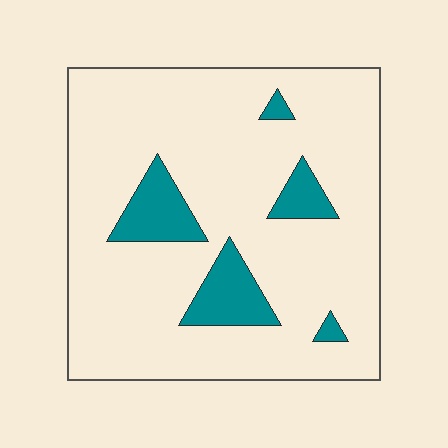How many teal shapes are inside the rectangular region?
5.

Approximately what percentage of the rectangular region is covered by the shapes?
Approximately 15%.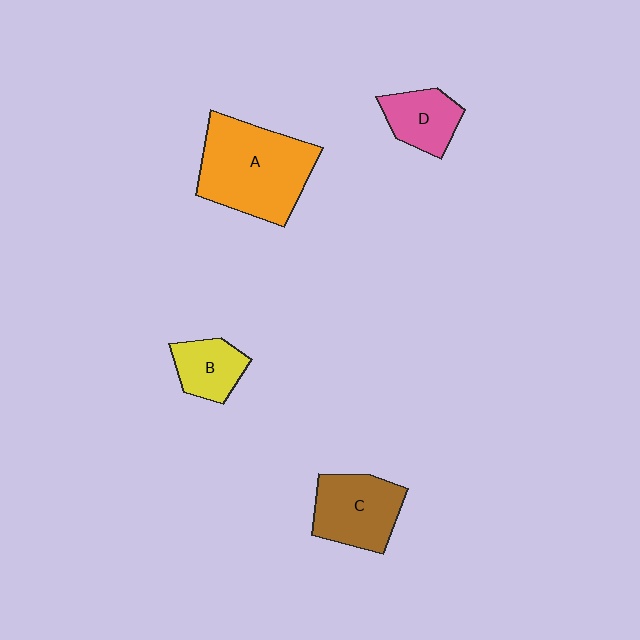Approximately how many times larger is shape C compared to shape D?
Approximately 1.4 times.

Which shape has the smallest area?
Shape B (yellow).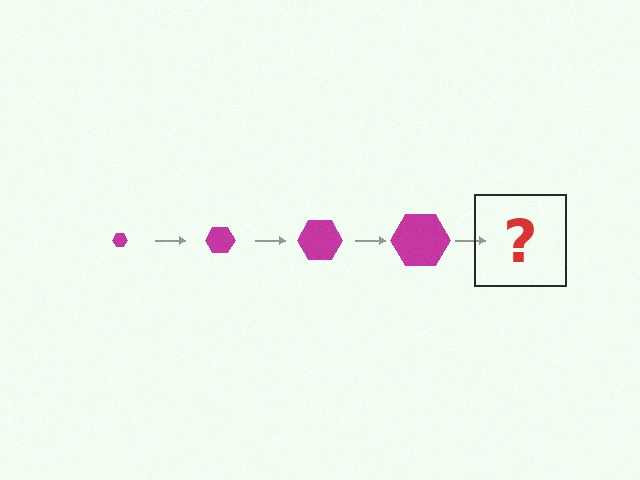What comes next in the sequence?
The next element should be a magenta hexagon, larger than the previous one.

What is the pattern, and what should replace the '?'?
The pattern is that the hexagon gets progressively larger each step. The '?' should be a magenta hexagon, larger than the previous one.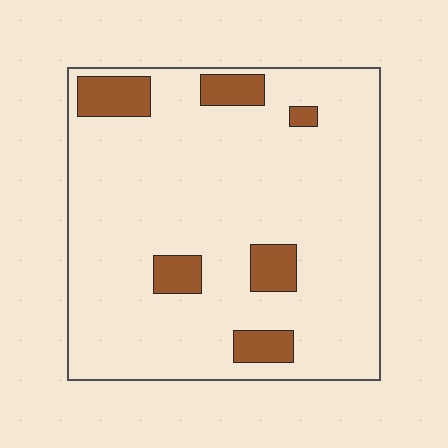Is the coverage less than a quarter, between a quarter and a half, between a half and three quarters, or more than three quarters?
Less than a quarter.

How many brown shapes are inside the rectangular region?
6.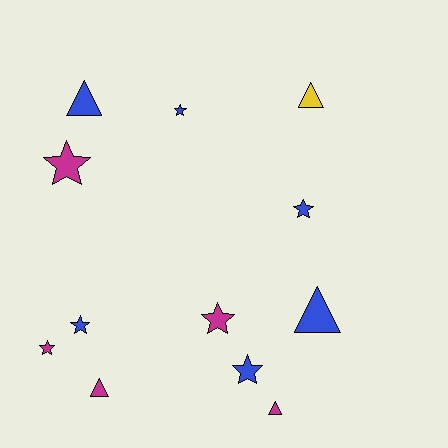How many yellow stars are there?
There are no yellow stars.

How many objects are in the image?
There are 12 objects.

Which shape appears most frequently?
Star, with 7 objects.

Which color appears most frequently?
Blue, with 6 objects.